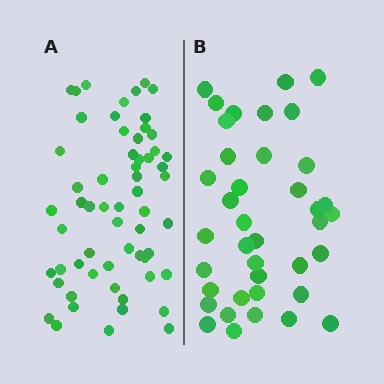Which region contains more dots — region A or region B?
Region A (the left region) has more dots.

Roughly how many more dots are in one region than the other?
Region A has approximately 20 more dots than region B.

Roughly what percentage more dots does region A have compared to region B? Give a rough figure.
About 55% more.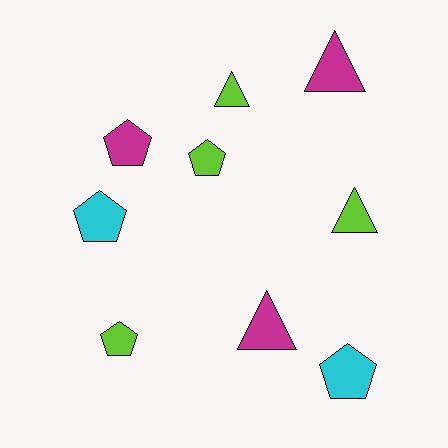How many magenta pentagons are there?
There is 1 magenta pentagon.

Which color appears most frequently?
Lime, with 4 objects.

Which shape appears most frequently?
Pentagon, with 5 objects.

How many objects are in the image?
There are 9 objects.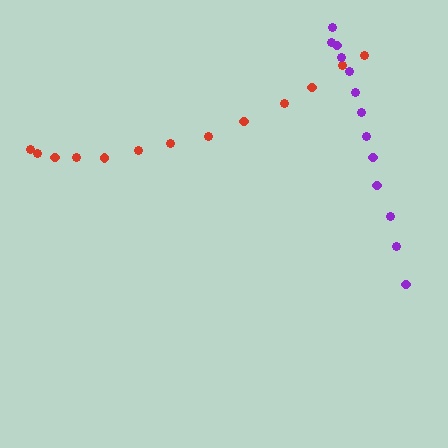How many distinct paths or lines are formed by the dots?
There are 2 distinct paths.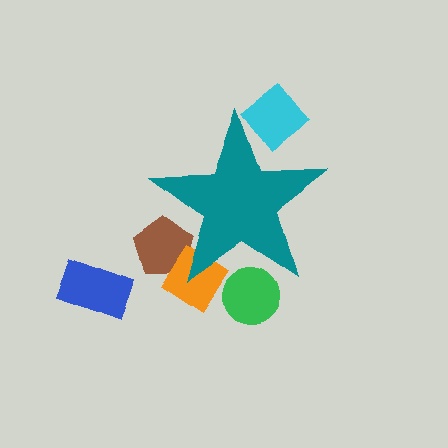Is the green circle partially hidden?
Yes, the green circle is partially hidden behind the teal star.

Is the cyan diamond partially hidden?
Yes, the cyan diamond is partially hidden behind the teal star.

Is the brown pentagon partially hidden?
Yes, the brown pentagon is partially hidden behind the teal star.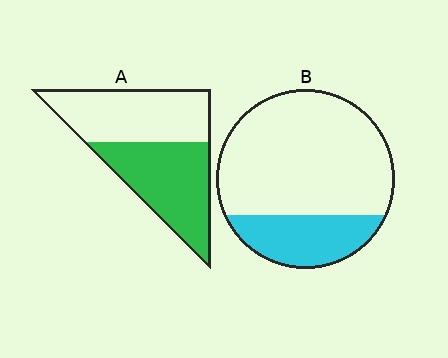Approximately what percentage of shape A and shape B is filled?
A is approximately 50% and B is approximately 25%.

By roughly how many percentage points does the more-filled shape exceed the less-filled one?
By roughly 25 percentage points (A over B).